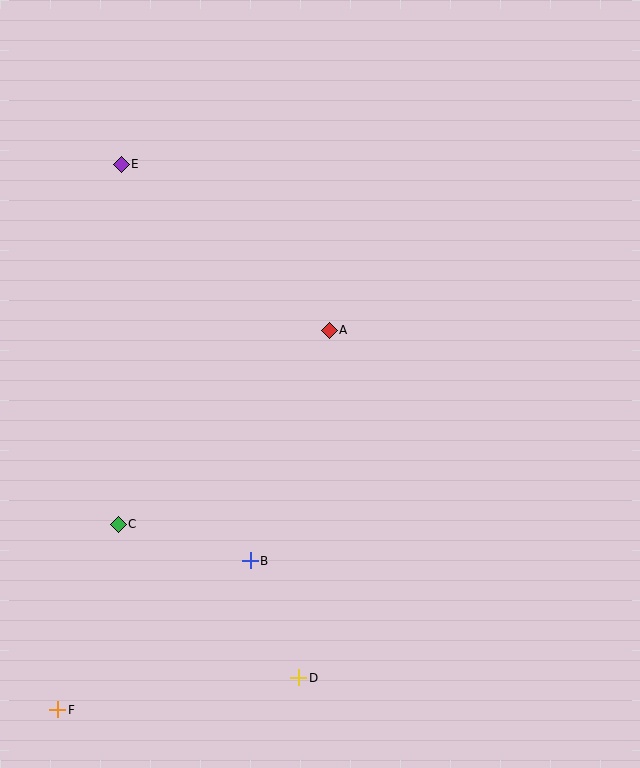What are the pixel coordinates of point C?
Point C is at (118, 524).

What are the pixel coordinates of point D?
Point D is at (298, 678).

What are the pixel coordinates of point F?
Point F is at (58, 710).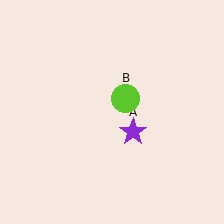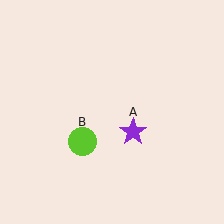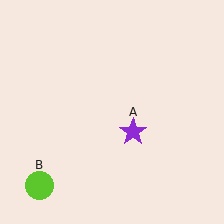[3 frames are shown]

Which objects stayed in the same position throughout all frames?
Purple star (object A) remained stationary.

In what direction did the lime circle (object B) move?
The lime circle (object B) moved down and to the left.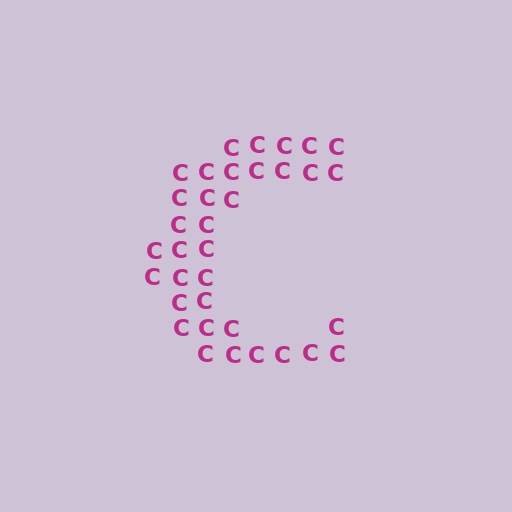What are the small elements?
The small elements are letter C's.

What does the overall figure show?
The overall figure shows the letter C.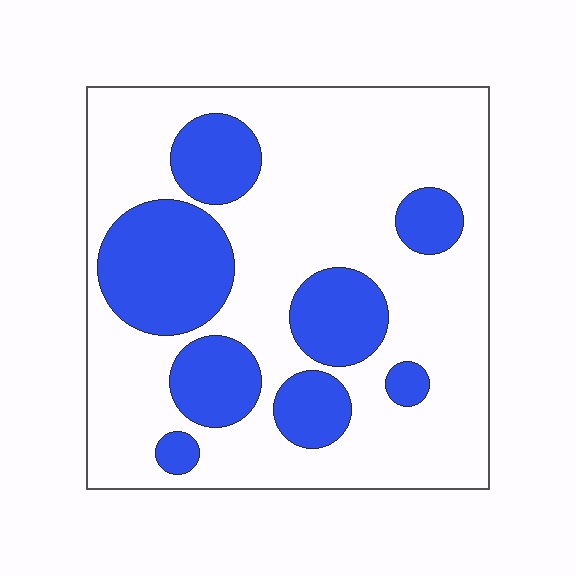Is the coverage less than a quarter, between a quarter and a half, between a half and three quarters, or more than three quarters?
Between a quarter and a half.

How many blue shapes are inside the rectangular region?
8.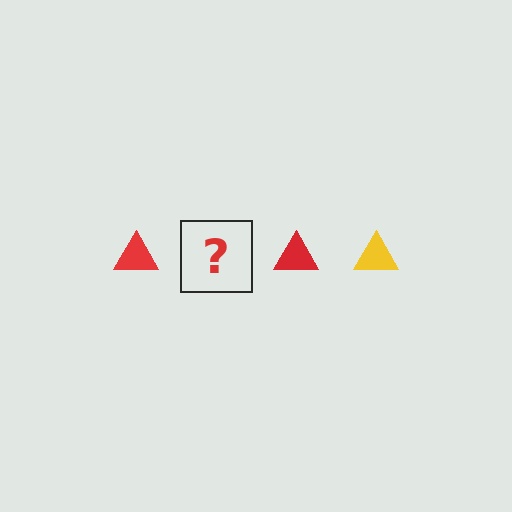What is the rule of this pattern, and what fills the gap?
The rule is that the pattern cycles through red, yellow triangles. The gap should be filled with a yellow triangle.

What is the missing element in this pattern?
The missing element is a yellow triangle.